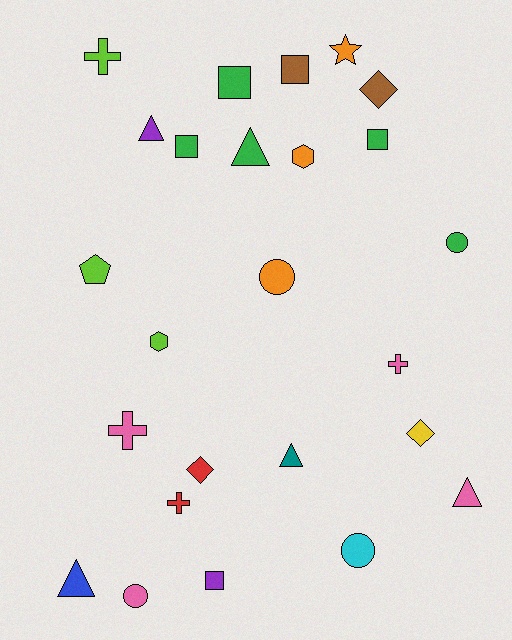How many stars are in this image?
There is 1 star.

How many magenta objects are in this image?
There are no magenta objects.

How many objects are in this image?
There are 25 objects.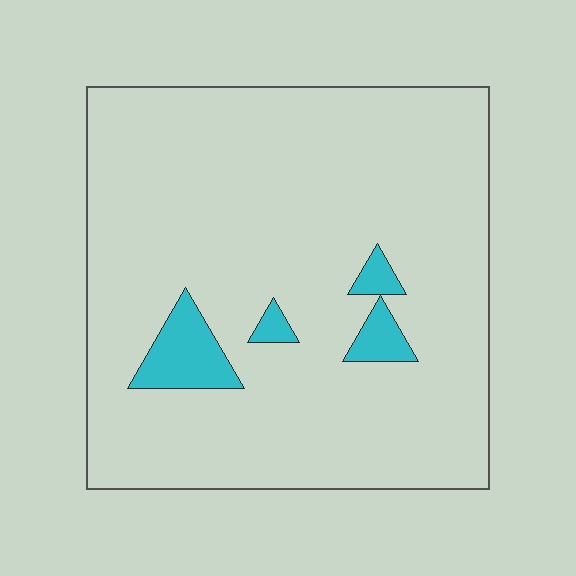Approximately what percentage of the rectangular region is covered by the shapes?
Approximately 5%.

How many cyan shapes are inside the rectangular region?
4.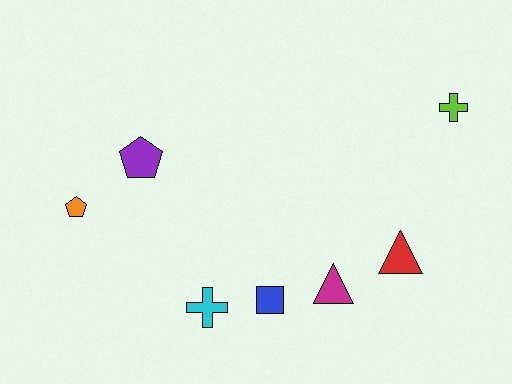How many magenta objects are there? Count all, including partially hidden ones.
There is 1 magenta object.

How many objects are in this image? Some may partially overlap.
There are 7 objects.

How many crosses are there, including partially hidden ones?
There are 2 crosses.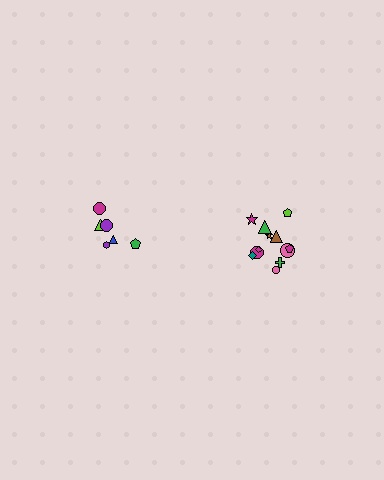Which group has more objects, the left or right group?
The right group.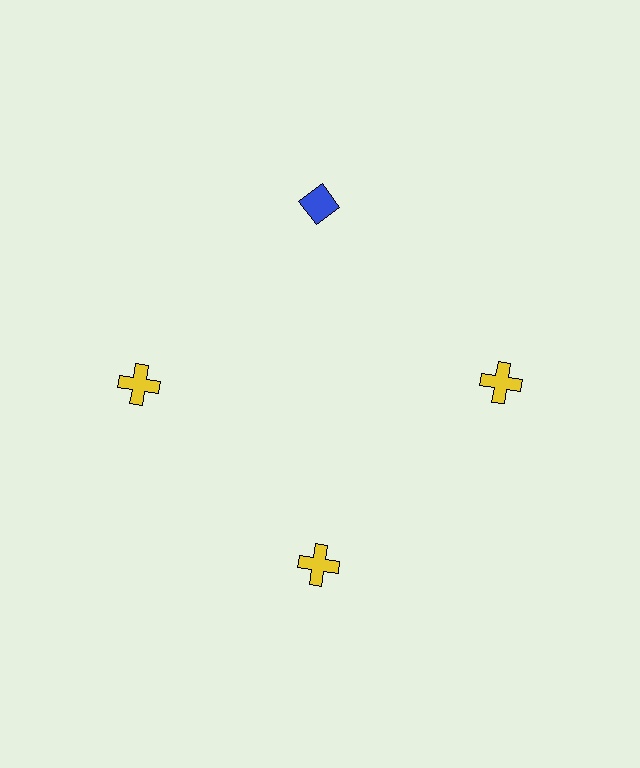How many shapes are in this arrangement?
There are 4 shapes arranged in a ring pattern.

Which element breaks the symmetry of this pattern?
The blue diamond at roughly the 12 o'clock position breaks the symmetry. All other shapes are yellow crosses.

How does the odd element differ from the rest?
It differs in both color (blue instead of yellow) and shape (diamond instead of cross).